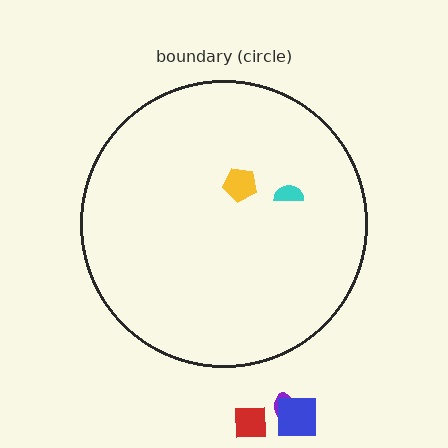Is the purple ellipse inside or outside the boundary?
Outside.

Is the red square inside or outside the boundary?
Outside.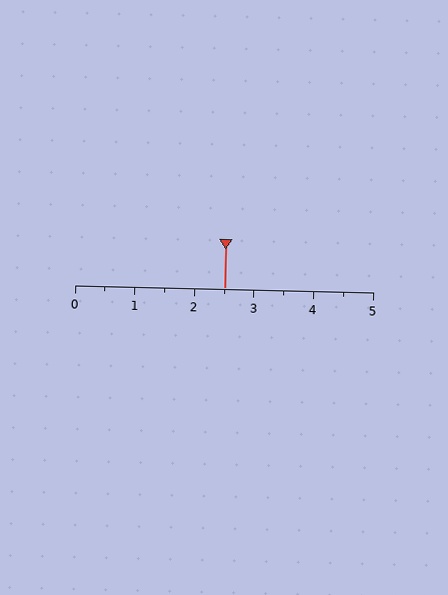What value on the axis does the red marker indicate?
The marker indicates approximately 2.5.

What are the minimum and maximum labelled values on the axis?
The axis runs from 0 to 5.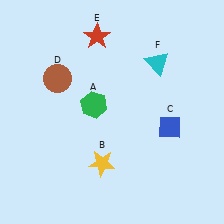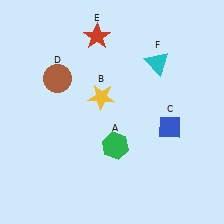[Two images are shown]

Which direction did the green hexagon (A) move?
The green hexagon (A) moved down.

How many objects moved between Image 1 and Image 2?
2 objects moved between the two images.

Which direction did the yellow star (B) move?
The yellow star (B) moved up.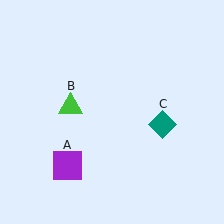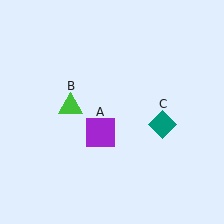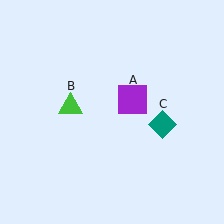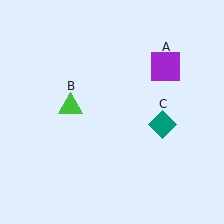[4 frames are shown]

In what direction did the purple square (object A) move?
The purple square (object A) moved up and to the right.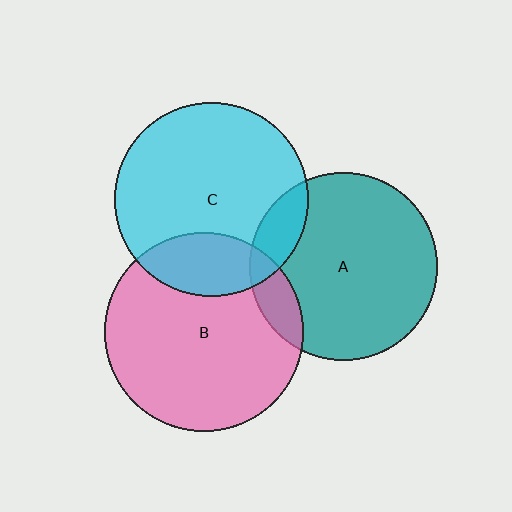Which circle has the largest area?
Circle B (pink).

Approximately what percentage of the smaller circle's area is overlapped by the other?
Approximately 20%.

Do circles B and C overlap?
Yes.